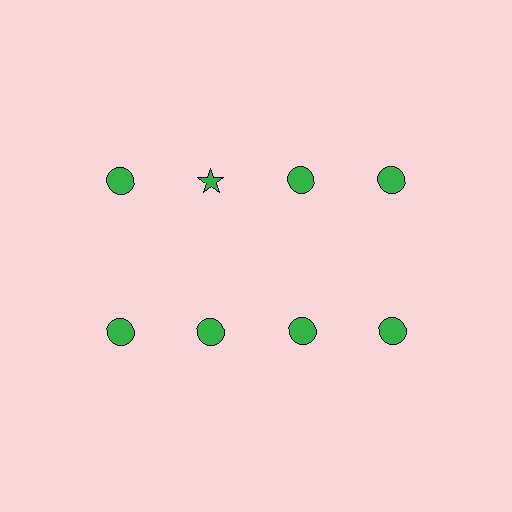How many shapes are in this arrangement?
There are 8 shapes arranged in a grid pattern.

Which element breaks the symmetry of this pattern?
The green star in the top row, second from left column breaks the symmetry. All other shapes are green circles.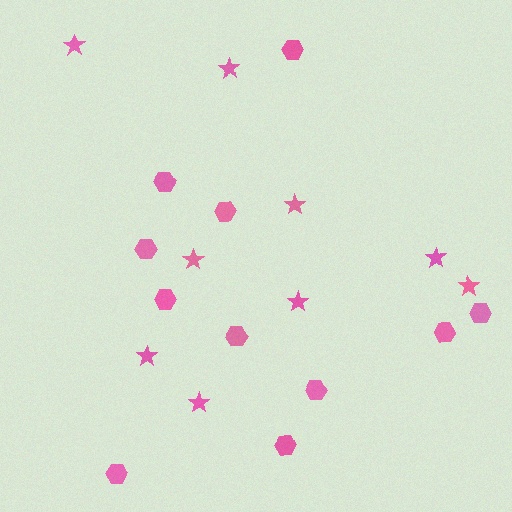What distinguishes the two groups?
There are 2 groups: one group of stars (9) and one group of hexagons (11).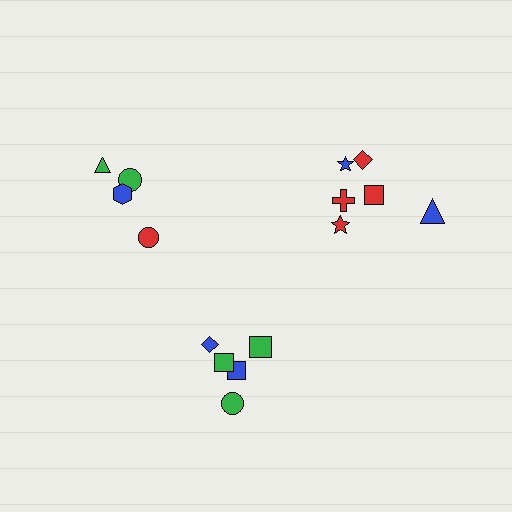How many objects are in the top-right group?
There are 6 objects.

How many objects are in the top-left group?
There are 4 objects.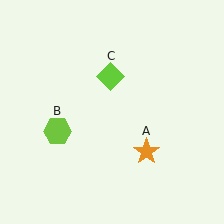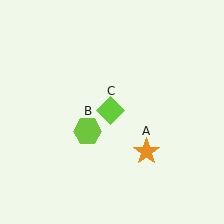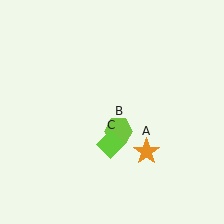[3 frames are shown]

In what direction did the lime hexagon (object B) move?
The lime hexagon (object B) moved right.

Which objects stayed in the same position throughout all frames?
Orange star (object A) remained stationary.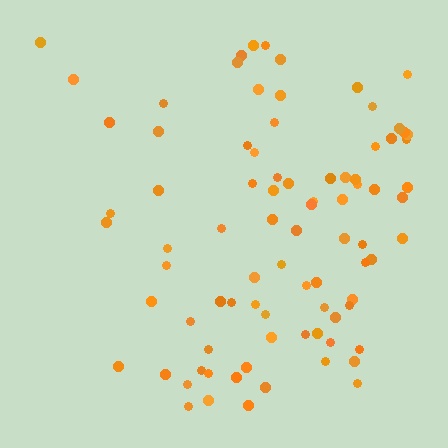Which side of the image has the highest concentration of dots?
The right.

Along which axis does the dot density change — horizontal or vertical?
Horizontal.